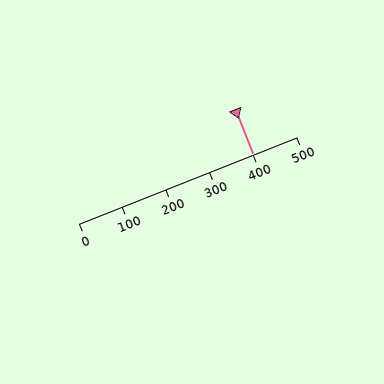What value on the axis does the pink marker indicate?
The marker indicates approximately 400.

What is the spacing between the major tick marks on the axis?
The major ticks are spaced 100 apart.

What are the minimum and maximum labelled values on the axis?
The axis runs from 0 to 500.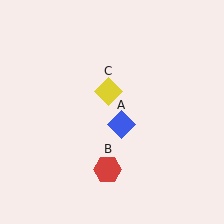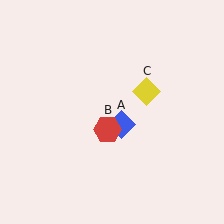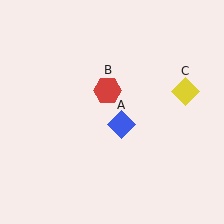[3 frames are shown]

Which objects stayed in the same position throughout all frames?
Blue diamond (object A) remained stationary.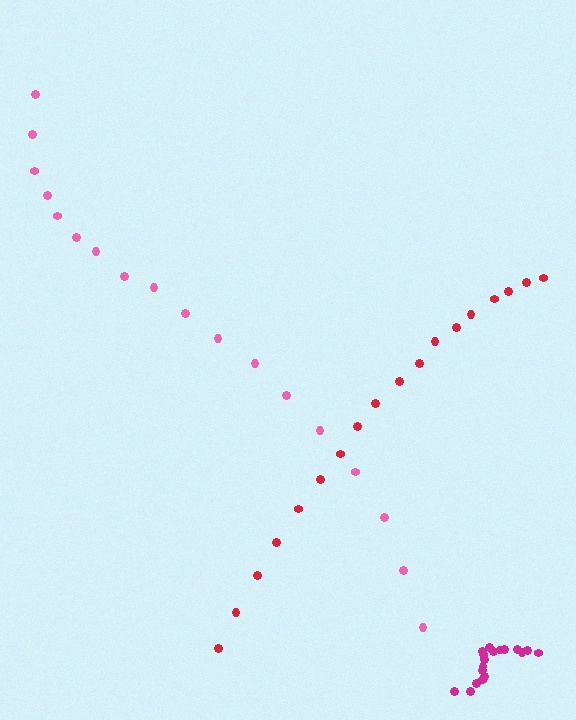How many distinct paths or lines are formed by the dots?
There are 3 distinct paths.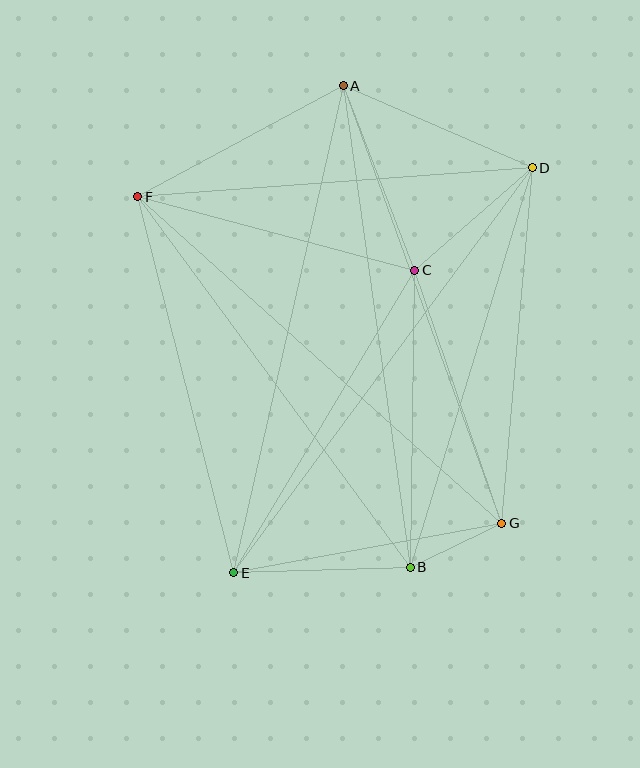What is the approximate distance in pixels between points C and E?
The distance between C and E is approximately 353 pixels.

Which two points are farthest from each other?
Points D and E are farthest from each other.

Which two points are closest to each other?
Points B and G are closest to each other.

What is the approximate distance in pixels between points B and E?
The distance between B and E is approximately 177 pixels.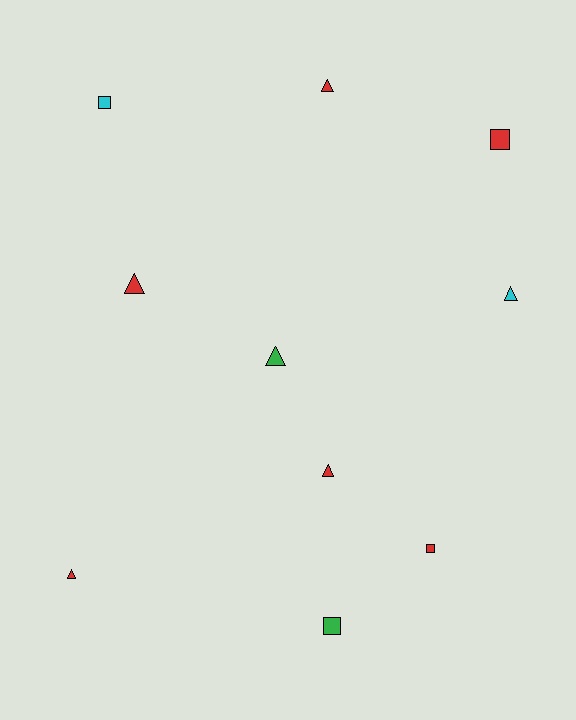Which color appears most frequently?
Red, with 6 objects.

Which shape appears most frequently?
Triangle, with 6 objects.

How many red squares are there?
There are 2 red squares.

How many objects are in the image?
There are 10 objects.